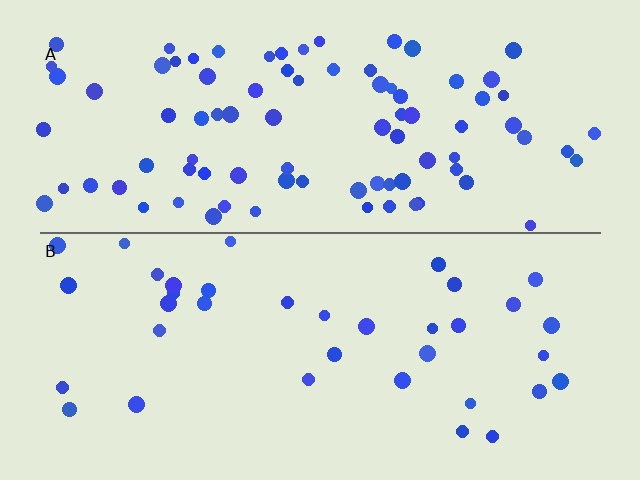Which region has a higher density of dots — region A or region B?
A (the top).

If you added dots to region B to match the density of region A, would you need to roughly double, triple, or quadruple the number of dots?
Approximately double.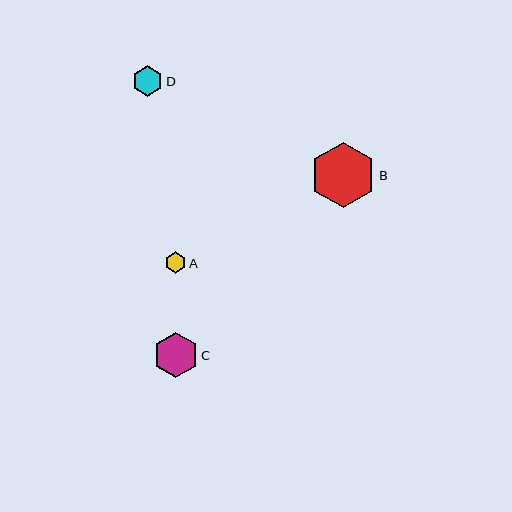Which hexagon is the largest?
Hexagon B is the largest with a size of approximately 65 pixels.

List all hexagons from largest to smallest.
From largest to smallest: B, C, D, A.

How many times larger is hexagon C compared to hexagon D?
Hexagon C is approximately 1.5 times the size of hexagon D.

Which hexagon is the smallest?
Hexagon A is the smallest with a size of approximately 21 pixels.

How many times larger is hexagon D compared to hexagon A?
Hexagon D is approximately 1.4 times the size of hexagon A.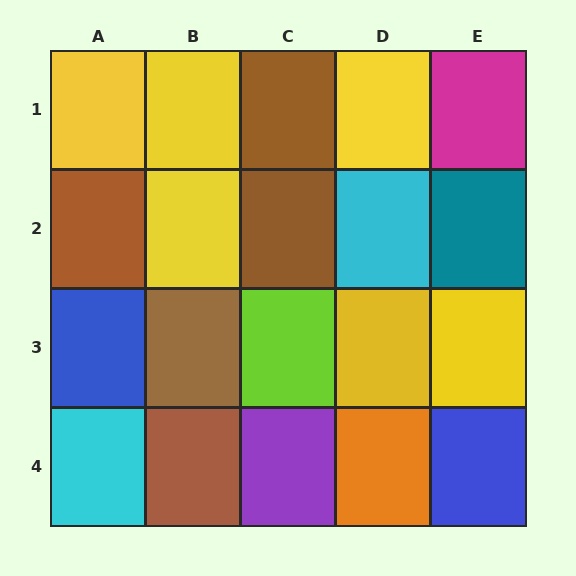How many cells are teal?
1 cell is teal.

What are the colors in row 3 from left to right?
Blue, brown, lime, yellow, yellow.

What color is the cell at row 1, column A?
Yellow.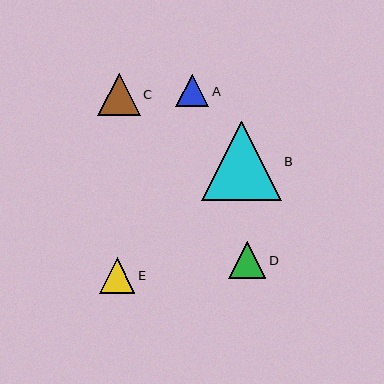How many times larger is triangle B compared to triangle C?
Triangle B is approximately 1.9 times the size of triangle C.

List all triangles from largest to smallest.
From largest to smallest: B, C, D, E, A.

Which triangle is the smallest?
Triangle A is the smallest with a size of approximately 33 pixels.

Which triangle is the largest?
Triangle B is the largest with a size of approximately 80 pixels.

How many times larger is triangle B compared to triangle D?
Triangle B is approximately 2.1 times the size of triangle D.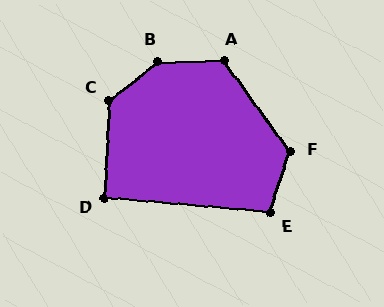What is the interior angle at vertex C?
Approximately 132 degrees (obtuse).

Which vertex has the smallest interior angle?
D, at approximately 92 degrees.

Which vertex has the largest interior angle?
B, at approximately 142 degrees.